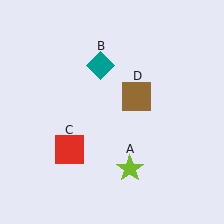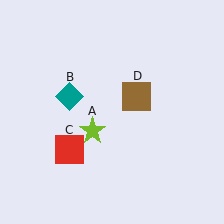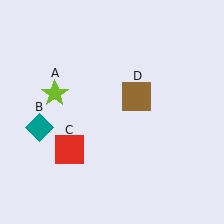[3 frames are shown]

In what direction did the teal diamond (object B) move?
The teal diamond (object B) moved down and to the left.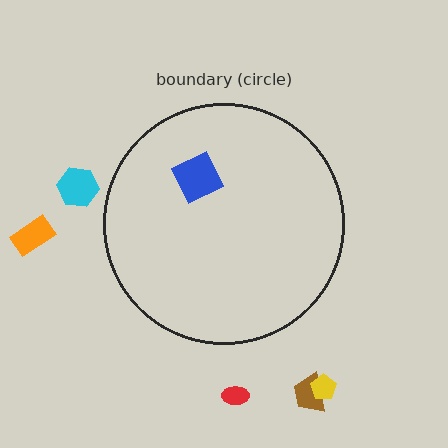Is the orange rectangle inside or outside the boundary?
Outside.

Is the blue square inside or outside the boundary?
Inside.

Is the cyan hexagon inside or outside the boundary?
Outside.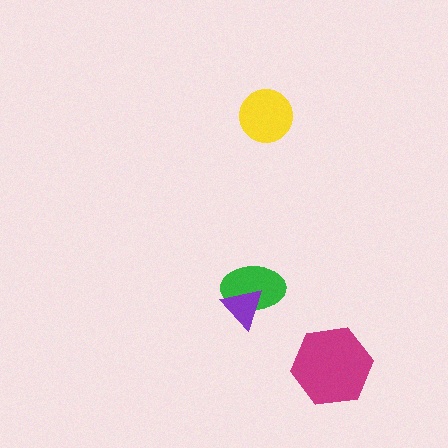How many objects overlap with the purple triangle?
1 object overlaps with the purple triangle.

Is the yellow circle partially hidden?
No, no other shape covers it.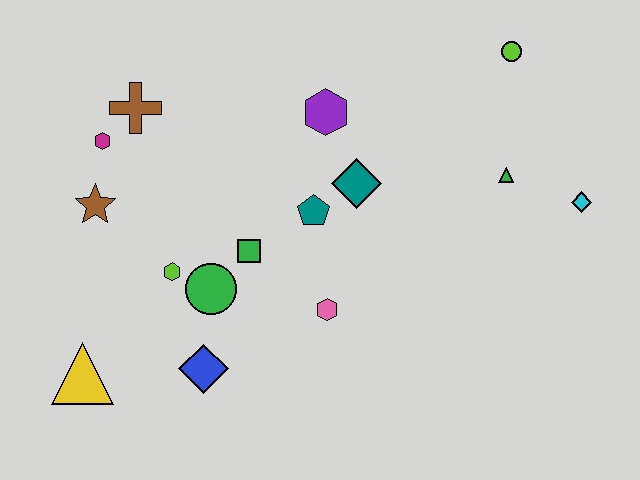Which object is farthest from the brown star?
The cyan diamond is farthest from the brown star.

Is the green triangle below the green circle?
No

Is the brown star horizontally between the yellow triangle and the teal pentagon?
Yes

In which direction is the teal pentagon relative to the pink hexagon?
The teal pentagon is above the pink hexagon.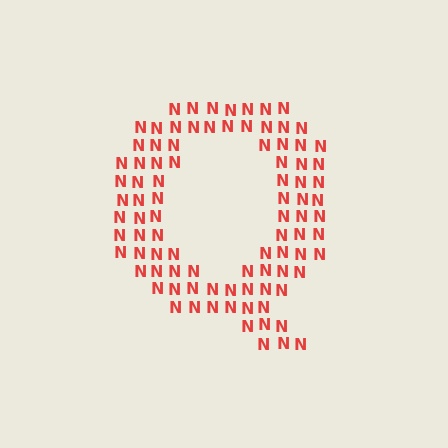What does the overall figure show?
The overall figure shows the letter Q.